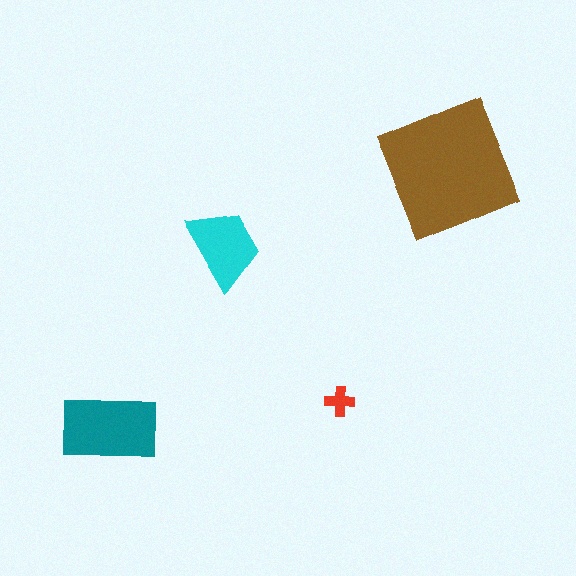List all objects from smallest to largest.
The red cross, the cyan trapezoid, the teal rectangle, the brown square.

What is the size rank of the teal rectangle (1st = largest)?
2nd.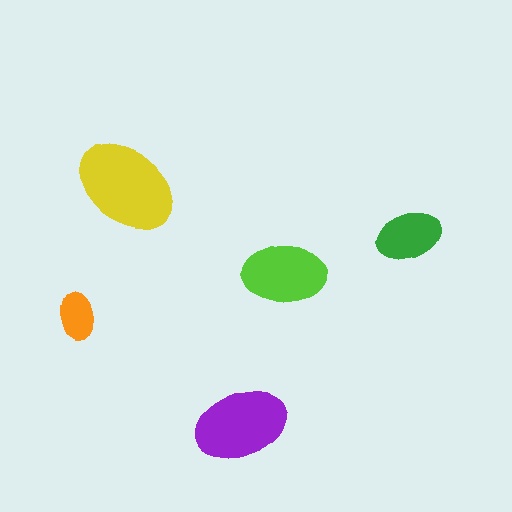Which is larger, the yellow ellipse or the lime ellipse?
The yellow one.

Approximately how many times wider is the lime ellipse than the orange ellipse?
About 1.5 times wider.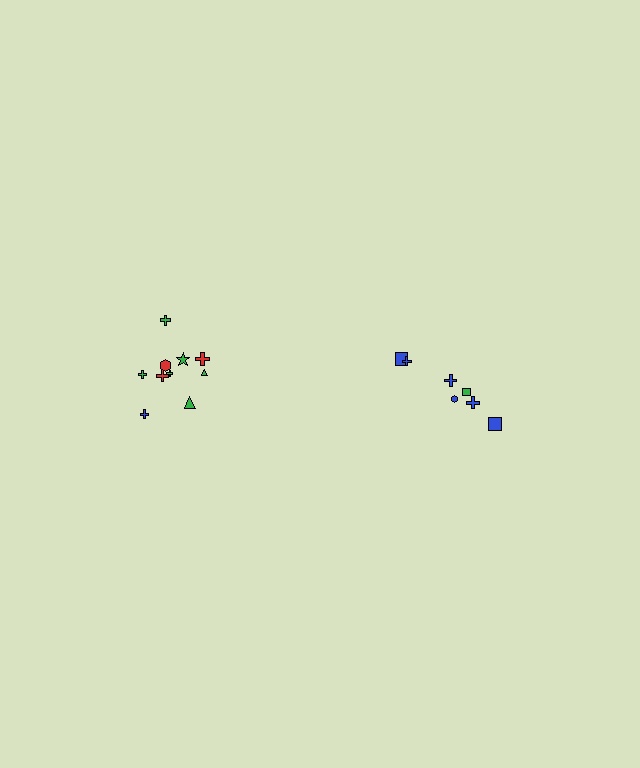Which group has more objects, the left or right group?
The left group.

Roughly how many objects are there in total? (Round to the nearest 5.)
Roughly 15 objects in total.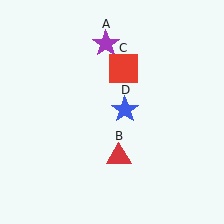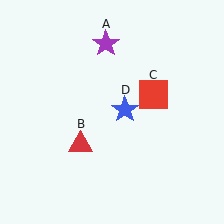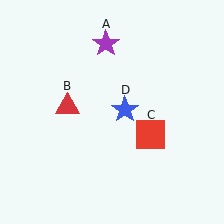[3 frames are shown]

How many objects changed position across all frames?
2 objects changed position: red triangle (object B), red square (object C).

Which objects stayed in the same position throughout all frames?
Purple star (object A) and blue star (object D) remained stationary.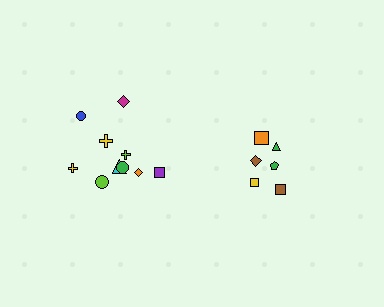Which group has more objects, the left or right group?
The left group.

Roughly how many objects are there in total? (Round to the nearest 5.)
Roughly 15 objects in total.